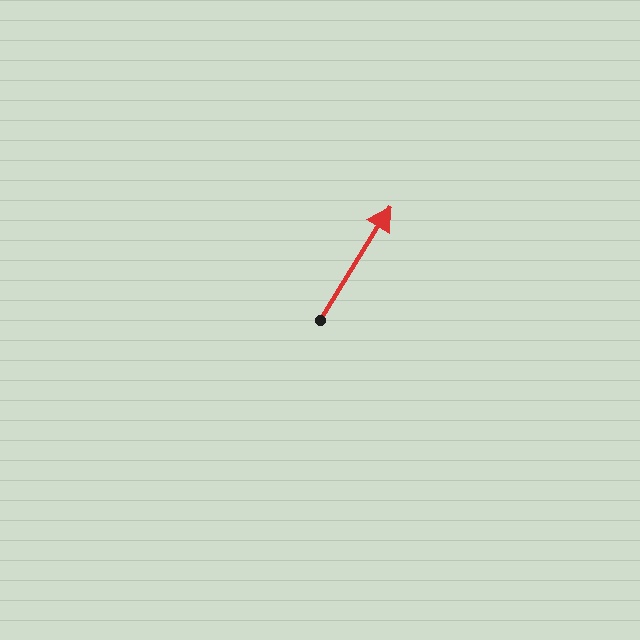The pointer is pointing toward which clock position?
Roughly 1 o'clock.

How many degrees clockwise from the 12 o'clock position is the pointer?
Approximately 32 degrees.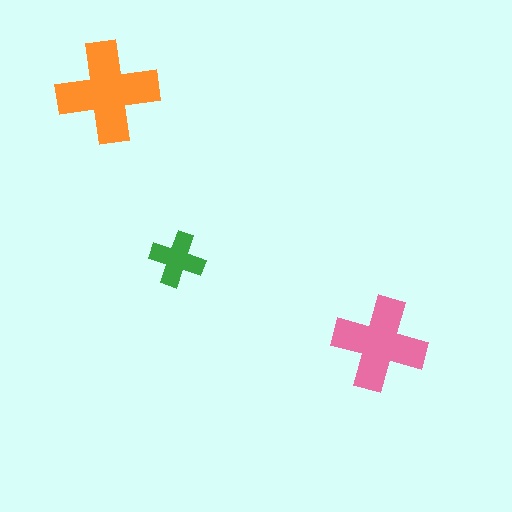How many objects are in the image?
There are 3 objects in the image.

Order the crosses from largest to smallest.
the orange one, the pink one, the green one.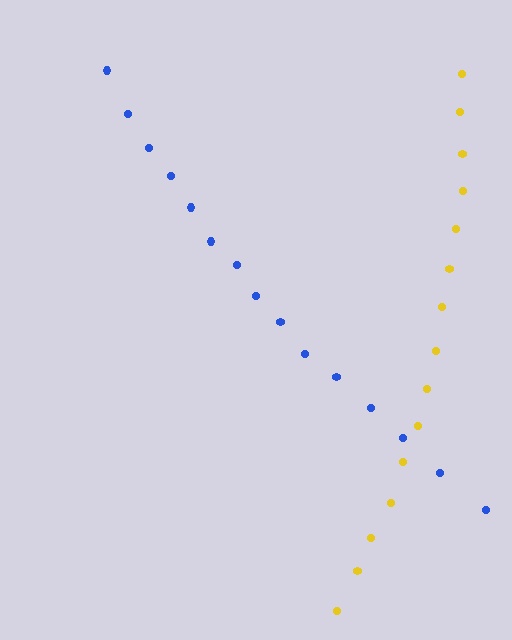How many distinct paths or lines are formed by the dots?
There are 2 distinct paths.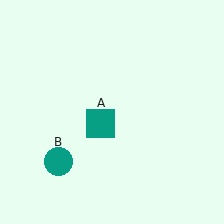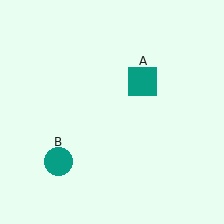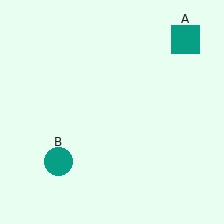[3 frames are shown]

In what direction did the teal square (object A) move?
The teal square (object A) moved up and to the right.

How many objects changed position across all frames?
1 object changed position: teal square (object A).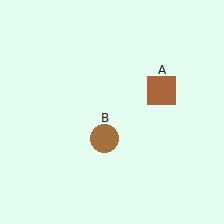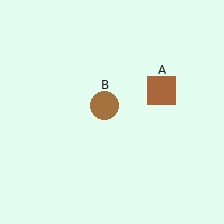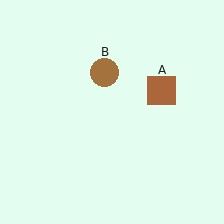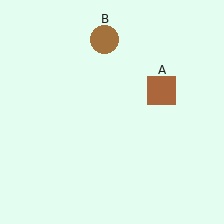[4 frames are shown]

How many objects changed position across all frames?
1 object changed position: brown circle (object B).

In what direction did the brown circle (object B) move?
The brown circle (object B) moved up.